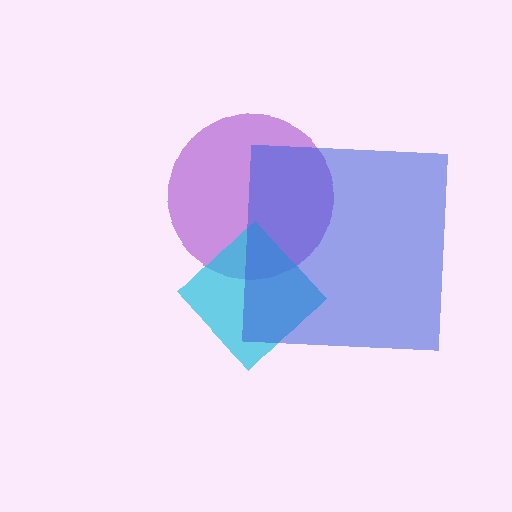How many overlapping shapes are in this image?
There are 3 overlapping shapes in the image.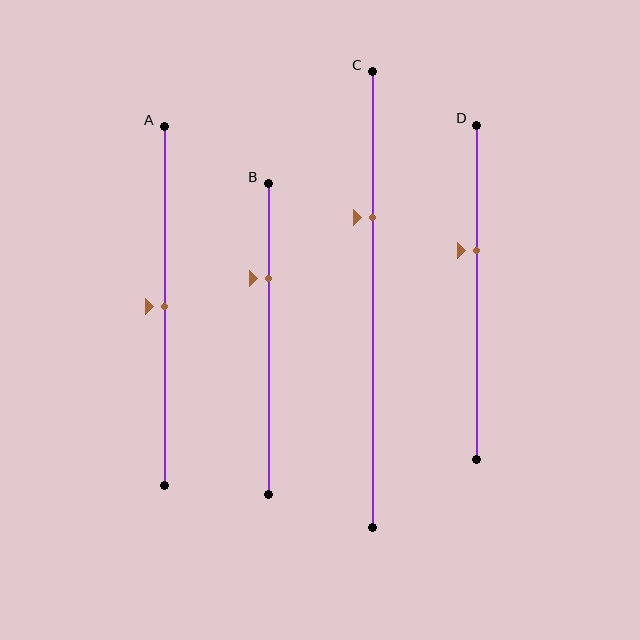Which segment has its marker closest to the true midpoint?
Segment A has its marker closest to the true midpoint.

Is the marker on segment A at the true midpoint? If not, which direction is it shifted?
Yes, the marker on segment A is at the true midpoint.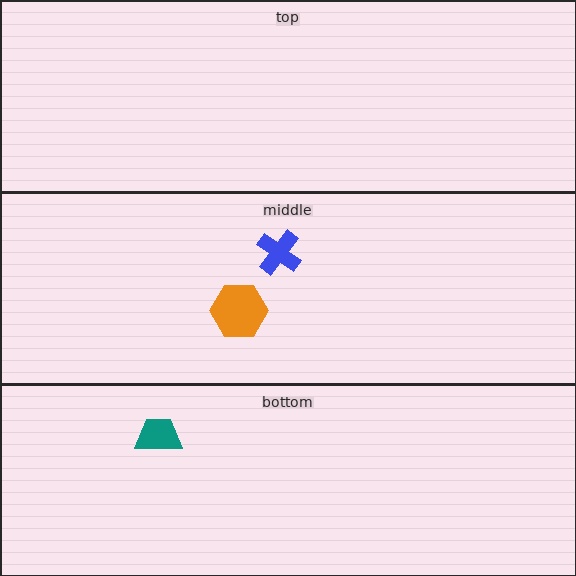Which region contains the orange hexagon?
The middle region.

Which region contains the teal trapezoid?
The bottom region.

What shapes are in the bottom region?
The teal trapezoid.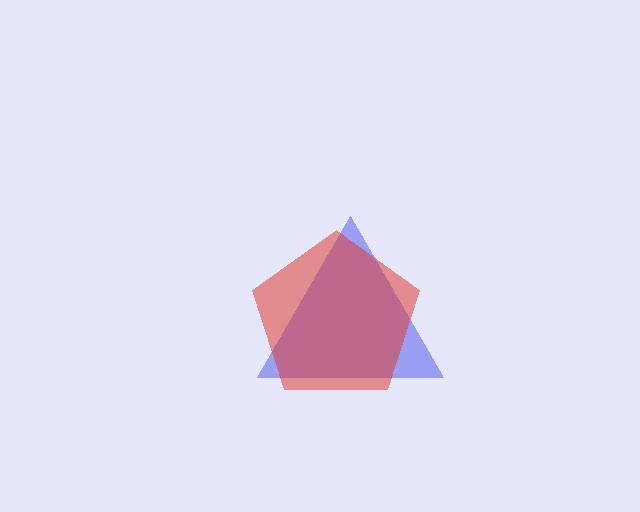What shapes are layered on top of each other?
The layered shapes are: a blue triangle, a red pentagon.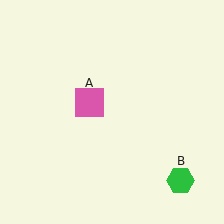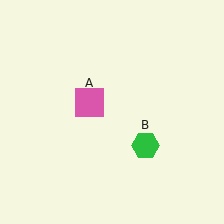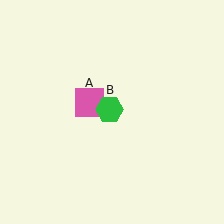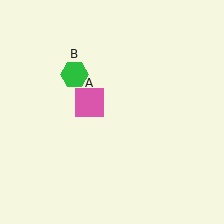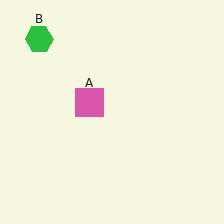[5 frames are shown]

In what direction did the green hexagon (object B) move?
The green hexagon (object B) moved up and to the left.